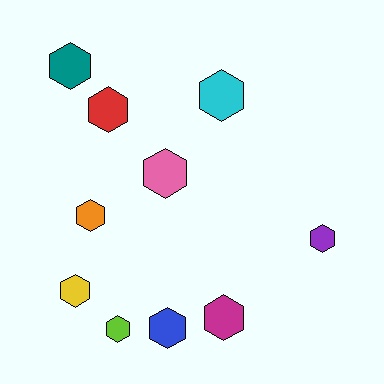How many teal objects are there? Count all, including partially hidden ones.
There is 1 teal object.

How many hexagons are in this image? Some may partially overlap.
There are 10 hexagons.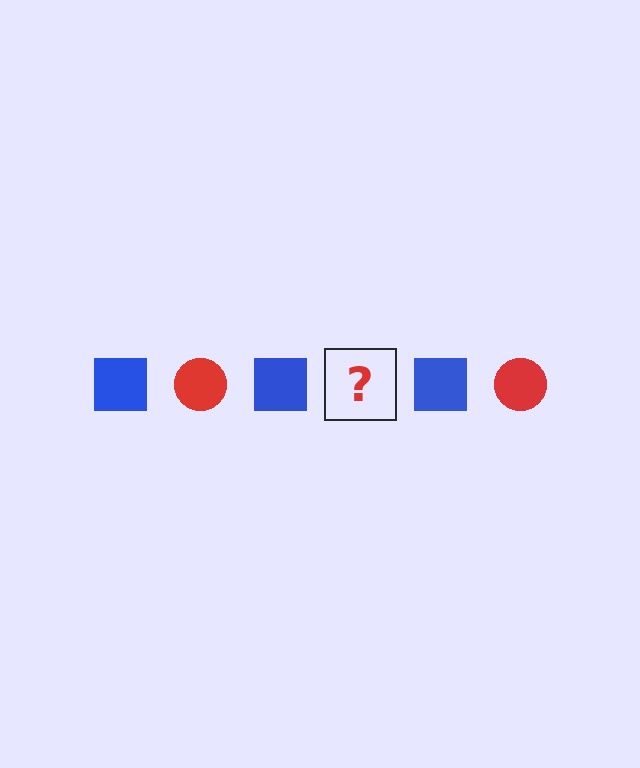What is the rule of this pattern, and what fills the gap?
The rule is that the pattern alternates between blue square and red circle. The gap should be filled with a red circle.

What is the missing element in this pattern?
The missing element is a red circle.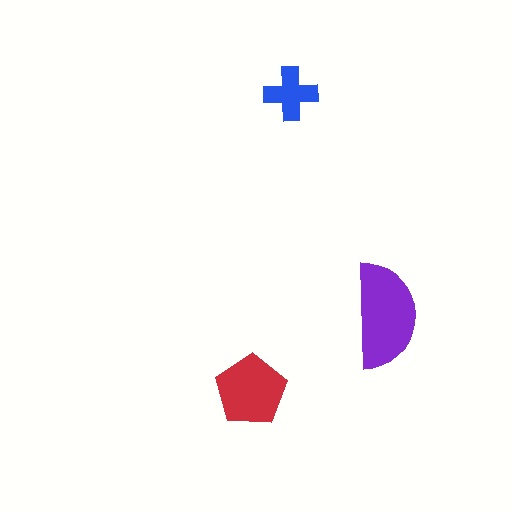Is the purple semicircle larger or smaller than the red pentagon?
Larger.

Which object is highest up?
The blue cross is topmost.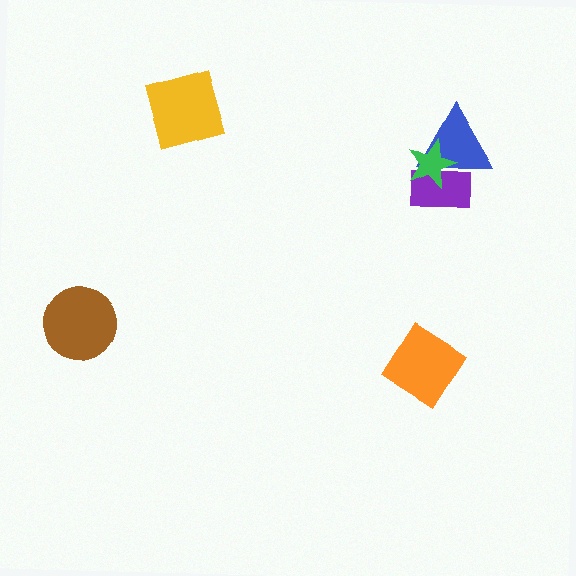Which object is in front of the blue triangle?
The green star is in front of the blue triangle.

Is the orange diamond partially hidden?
No, no other shape covers it.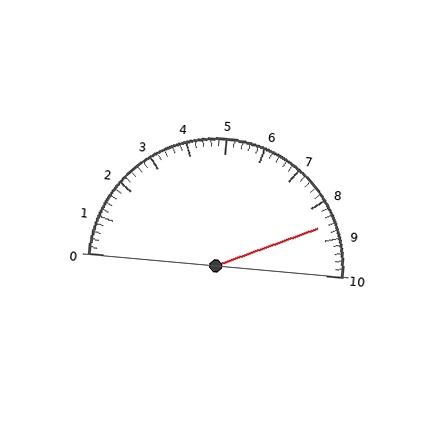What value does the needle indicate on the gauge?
The needle indicates approximately 8.6.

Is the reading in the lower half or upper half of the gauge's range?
The reading is in the upper half of the range (0 to 10).